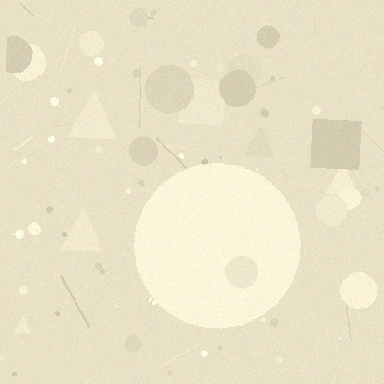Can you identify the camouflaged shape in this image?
The camouflaged shape is a circle.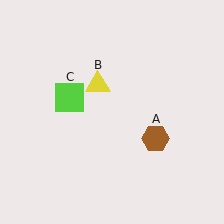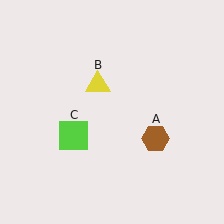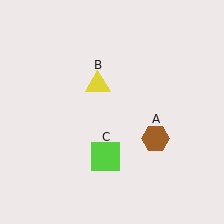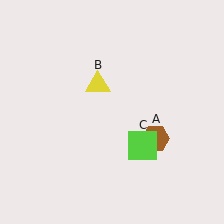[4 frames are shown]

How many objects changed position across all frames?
1 object changed position: lime square (object C).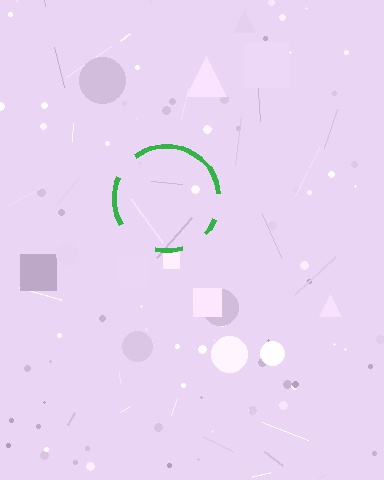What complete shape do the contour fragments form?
The contour fragments form a circle.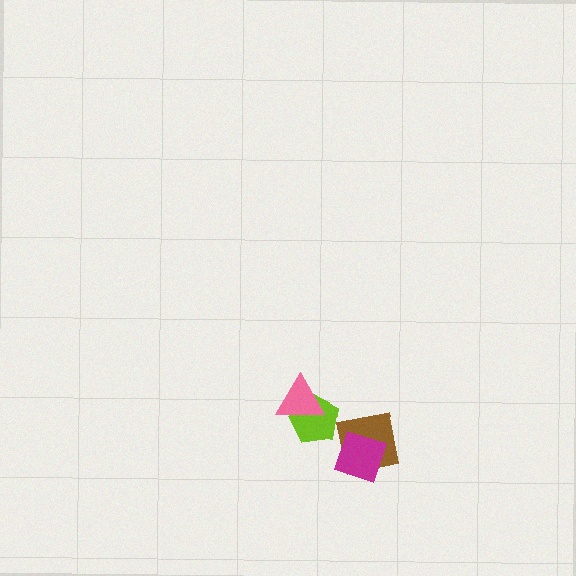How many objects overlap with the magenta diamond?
1 object overlaps with the magenta diamond.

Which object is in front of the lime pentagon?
The pink triangle is in front of the lime pentagon.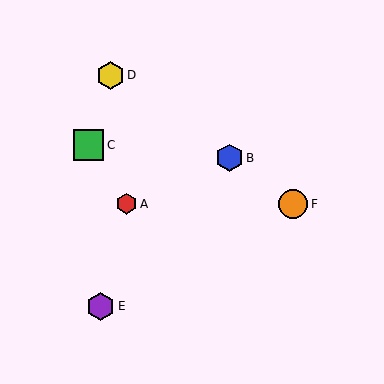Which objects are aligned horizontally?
Objects A, F are aligned horizontally.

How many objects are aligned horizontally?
2 objects (A, F) are aligned horizontally.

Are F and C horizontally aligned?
No, F is at y≈204 and C is at y≈145.